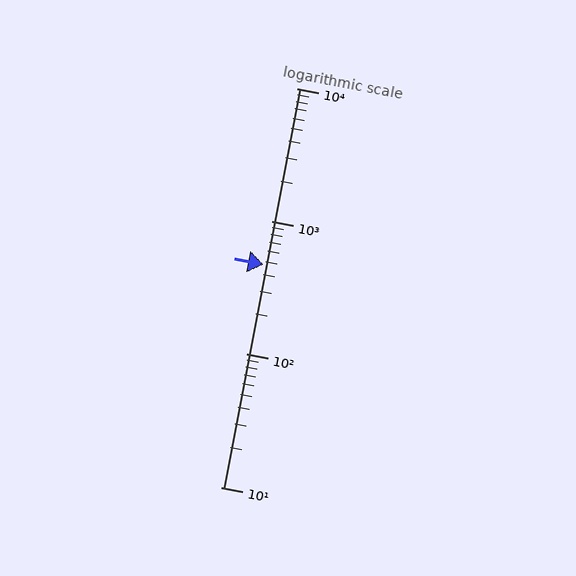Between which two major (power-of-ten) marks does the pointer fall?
The pointer is between 100 and 1000.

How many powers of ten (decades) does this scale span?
The scale spans 3 decades, from 10 to 10000.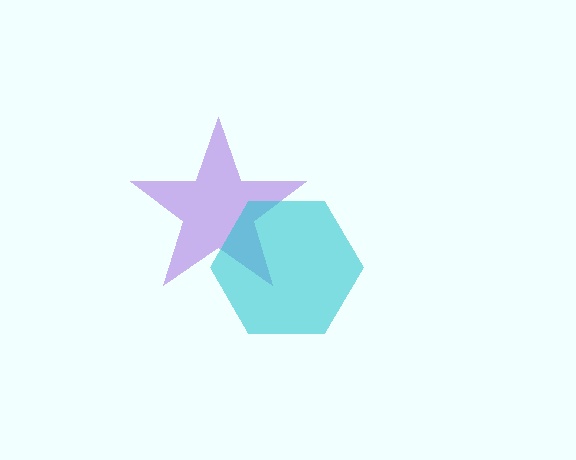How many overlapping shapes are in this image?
There are 2 overlapping shapes in the image.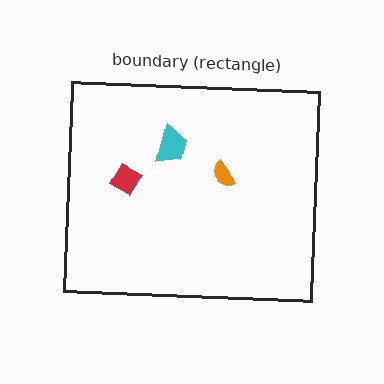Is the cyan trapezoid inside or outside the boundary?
Inside.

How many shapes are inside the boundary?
3 inside, 0 outside.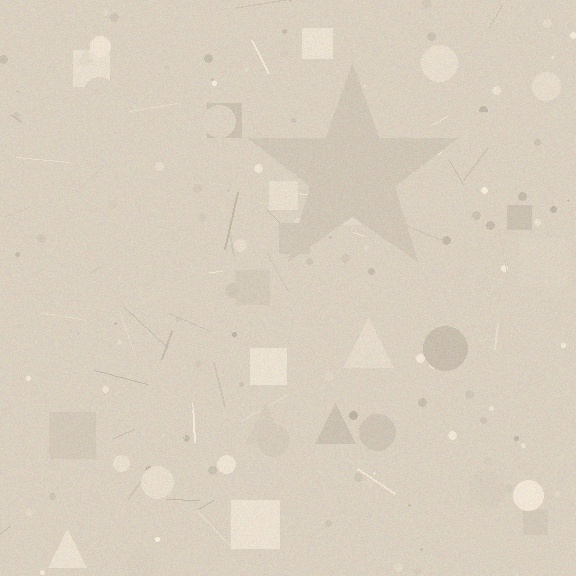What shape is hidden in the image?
A star is hidden in the image.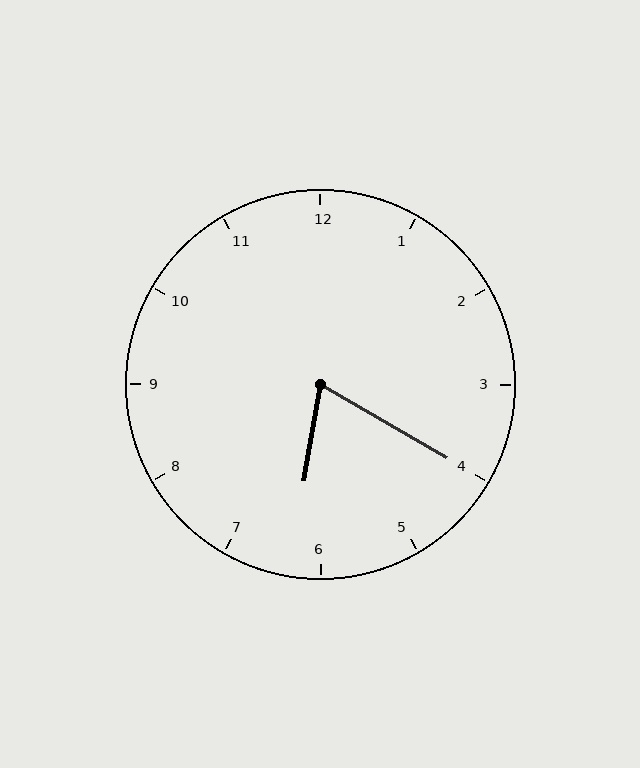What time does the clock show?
6:20.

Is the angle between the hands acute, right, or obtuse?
It is acute.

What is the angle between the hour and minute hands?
Approximately 70 degrees.